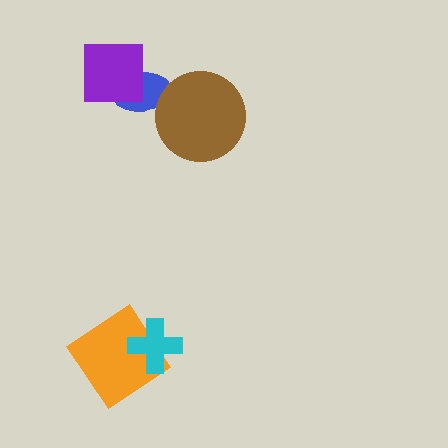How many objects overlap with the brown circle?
1 object overlaps with the brown circle.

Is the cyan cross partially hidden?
No, no other shape covers it.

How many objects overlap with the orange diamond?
1 object overlaps with the orange diamond.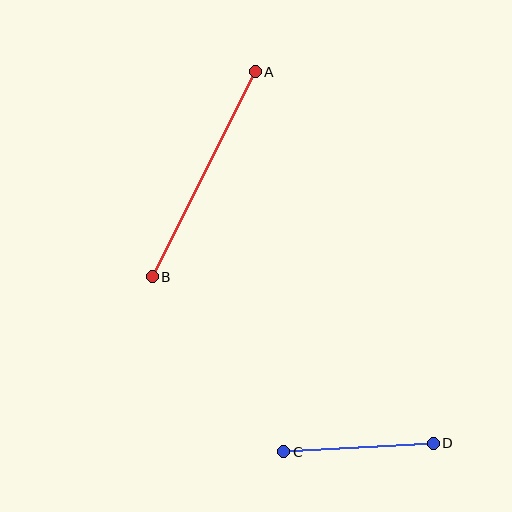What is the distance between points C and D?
The distance is approximately 150 pixels.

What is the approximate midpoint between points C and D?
The midpoint is at approximately (358, 447) pixels.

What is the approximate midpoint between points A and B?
The midpoint is at approximately (204, 174) pixels.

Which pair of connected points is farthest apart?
Points A and B are farthest apart.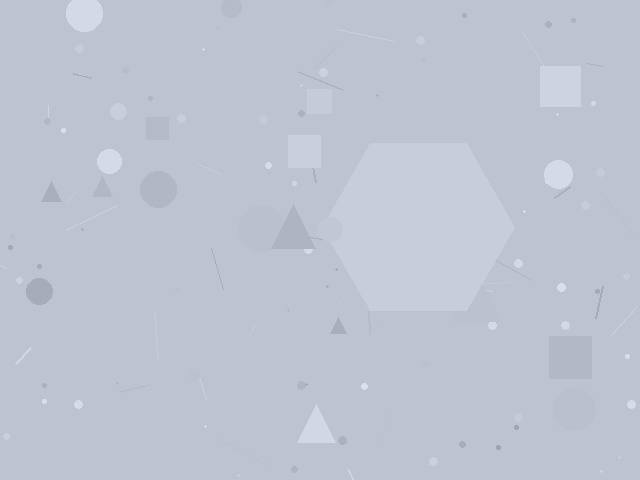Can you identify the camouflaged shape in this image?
The camouflaged shape is a hexagon.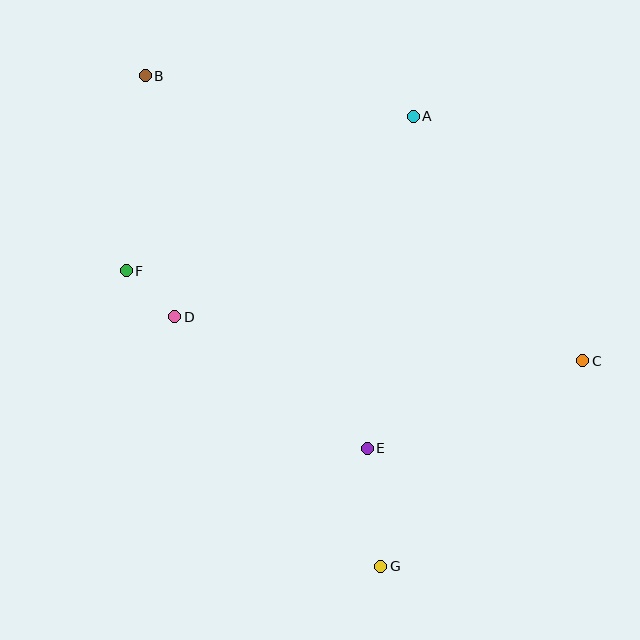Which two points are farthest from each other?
Points B and G are farthest from each other.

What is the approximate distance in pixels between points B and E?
The distance between B and E is approximately 434 pixels.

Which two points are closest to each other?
Points D and F are closest to each other.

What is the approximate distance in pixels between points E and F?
The distance between E and F is approximately 299 pixels.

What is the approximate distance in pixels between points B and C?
The distance between B and C is approximately 523 pixels.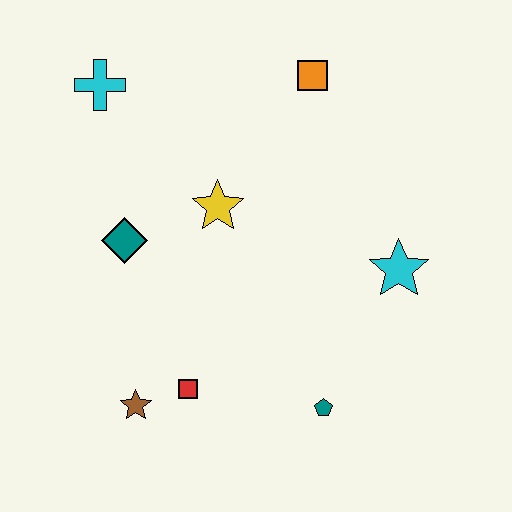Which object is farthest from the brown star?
The orange square is farthest from the brown star.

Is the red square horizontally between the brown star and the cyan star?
Yes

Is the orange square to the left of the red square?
No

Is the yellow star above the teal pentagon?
Yes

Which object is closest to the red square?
The brown star is closest to the red square.